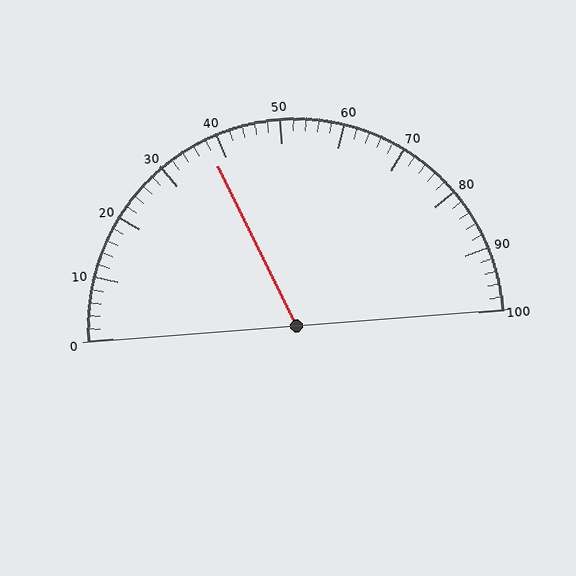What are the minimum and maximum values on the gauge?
The gauge ranges from 0 to 100.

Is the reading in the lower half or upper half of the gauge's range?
The reading is in the lower half of the range (0 to 100).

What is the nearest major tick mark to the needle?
The nearest major tick mark is 40.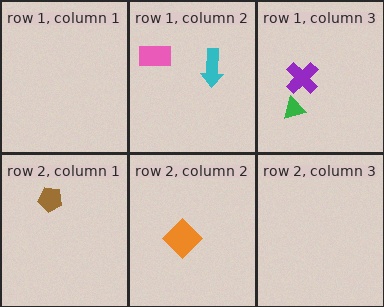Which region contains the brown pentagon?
The row 2, column 1 region.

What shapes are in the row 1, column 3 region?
The green triangle, the purple cross.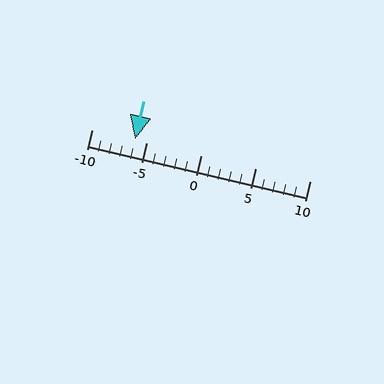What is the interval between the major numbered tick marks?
The major tick marks are spaced 5 units apart.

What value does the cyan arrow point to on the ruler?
The cyan arrow points to approximately -6.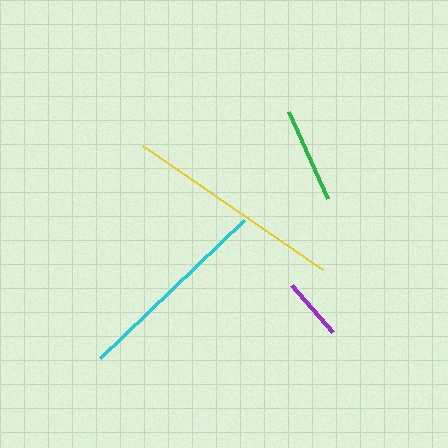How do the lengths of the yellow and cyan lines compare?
The yellow and cyan lines are approximately the same length.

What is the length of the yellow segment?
The yellow segment is approximately 218 pixels long.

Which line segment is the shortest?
The purple line is the shortest at approximately 62 pixels.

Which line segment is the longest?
The yellow line is the longest at approximately 218 pixels.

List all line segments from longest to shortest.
From longest to shortest: yellow, cyan, green, purple.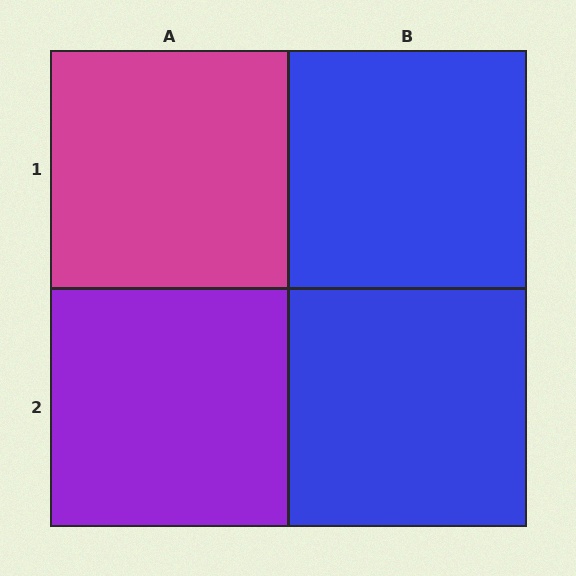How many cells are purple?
1 cell is purple.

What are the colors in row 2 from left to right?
Purple, blue.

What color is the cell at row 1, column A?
Magenta.